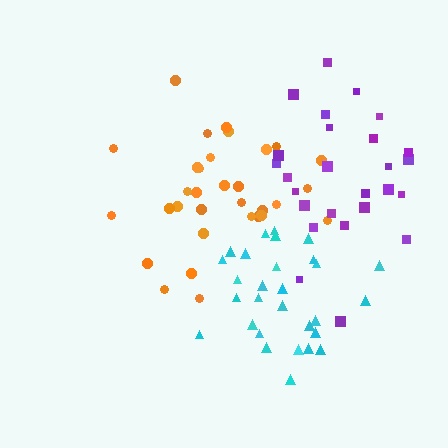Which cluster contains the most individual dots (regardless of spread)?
Orange (32).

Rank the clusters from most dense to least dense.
cyan, purple, orange.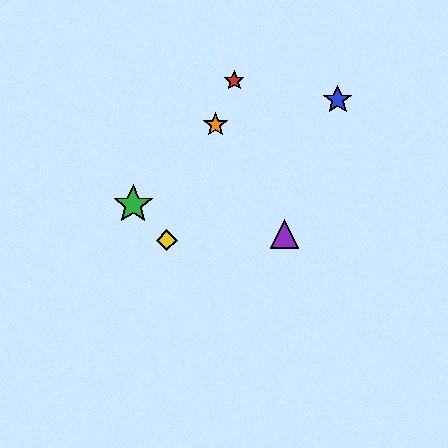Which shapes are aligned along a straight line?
The red star, the yellow diamond, the orange star are aligned along a straight line.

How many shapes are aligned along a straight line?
3 shapes (the red star, the yellow diamond, the orange star) are aligned along a straight line.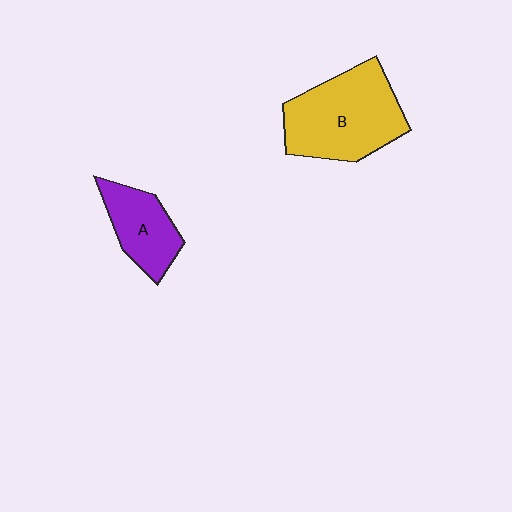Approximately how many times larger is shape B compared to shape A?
Approximately 1.8 times.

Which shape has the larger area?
Shape B (yellow).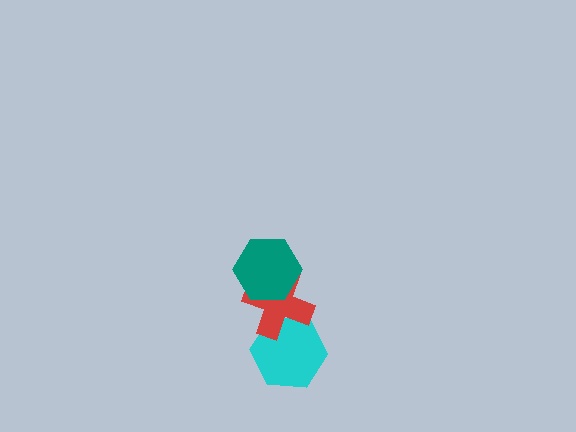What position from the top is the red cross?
The red cross is 2nd from the top.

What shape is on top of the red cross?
The teal hexagon is on top of the red cross.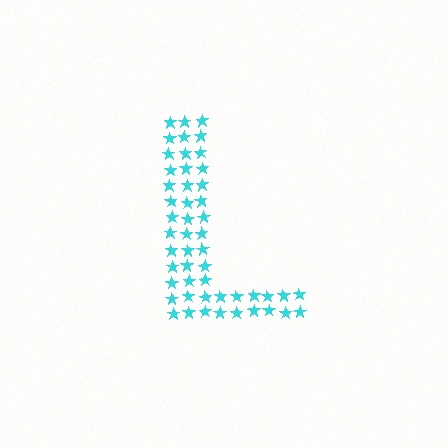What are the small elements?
The small elements are stars.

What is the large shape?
The large shape is the letter L.